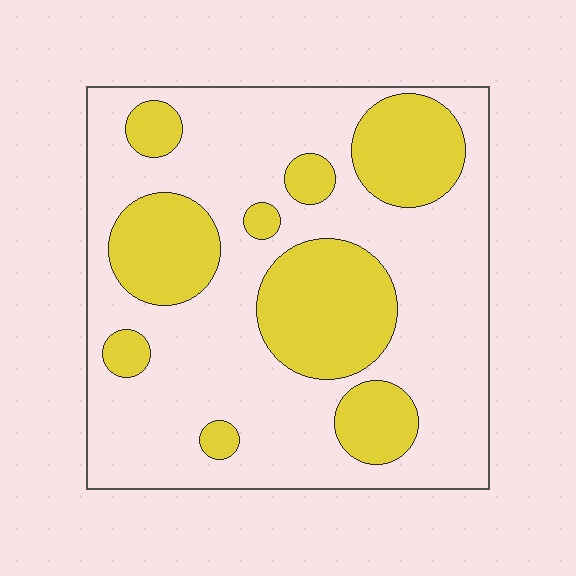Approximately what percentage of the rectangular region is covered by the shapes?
Approximately 30%.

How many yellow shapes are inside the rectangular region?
9.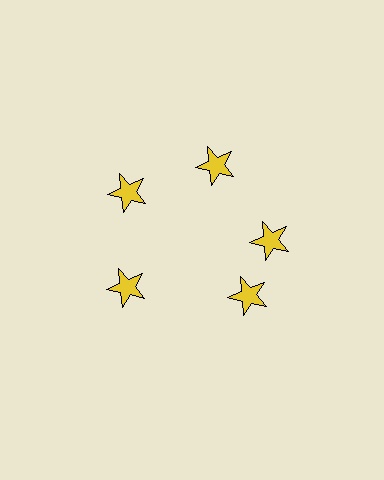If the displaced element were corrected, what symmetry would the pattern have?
It would have 5-fold rotational symmetry — the pattern would map onto itself every 72 degrees.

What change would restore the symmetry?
The symmetry would be restored by rotating it back into even spacing with its neighbors so that all 5 stars sit at equal angles and equal distance from the center.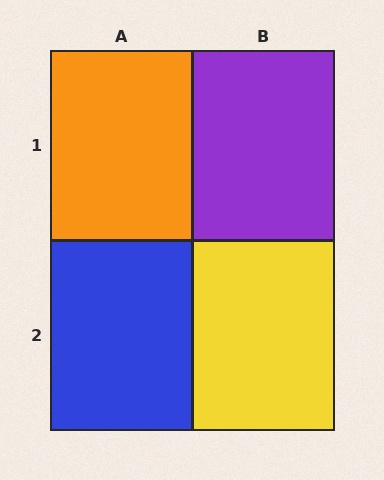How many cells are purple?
1 cell is purple.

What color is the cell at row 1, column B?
Purple.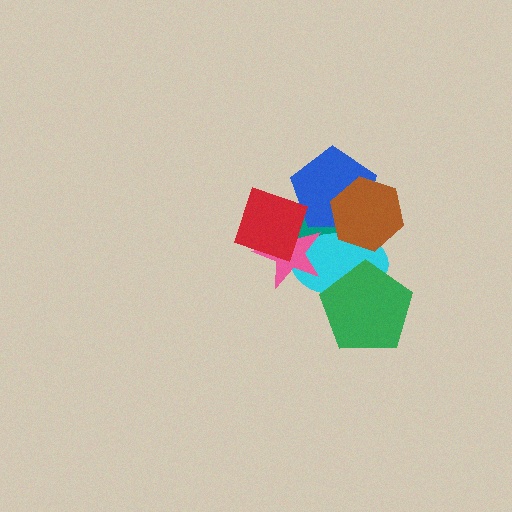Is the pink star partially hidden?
Yes, it is partially covered by another shape.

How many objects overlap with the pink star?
3 objects overlap with the pink star.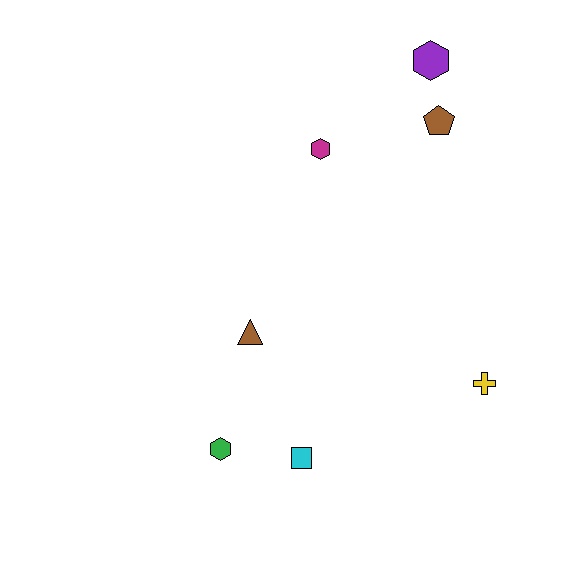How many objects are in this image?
There are 7 objects.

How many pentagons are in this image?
There is 1 pentagon.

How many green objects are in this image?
There is 1 green object.